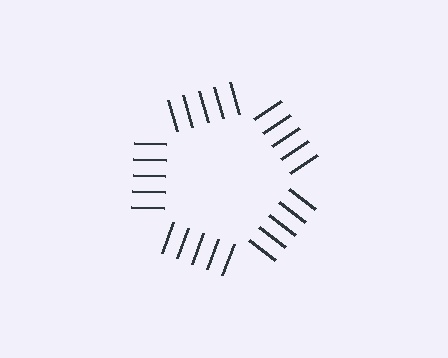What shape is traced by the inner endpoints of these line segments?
An illusory pentagon — the line segments terminate on its edges but no continuous stroke is drawn.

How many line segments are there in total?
25 — 5 along each of the 5 edges.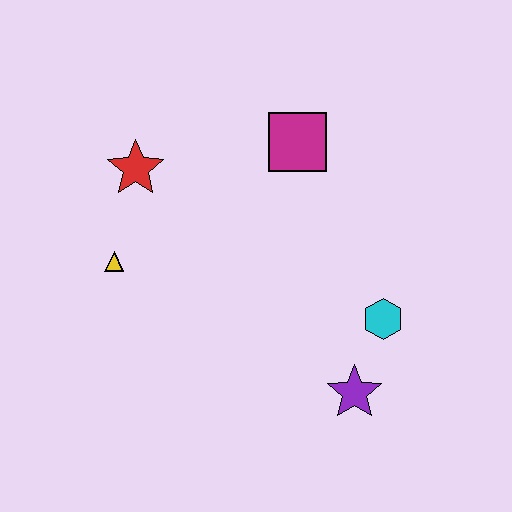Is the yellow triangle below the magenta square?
Yes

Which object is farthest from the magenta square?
The purple star is farthest from the magenta square.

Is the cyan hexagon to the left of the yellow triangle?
No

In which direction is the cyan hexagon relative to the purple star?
The cyan hexagon is above the purple star.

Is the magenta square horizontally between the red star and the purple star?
Yes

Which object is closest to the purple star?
The cyan hexagon is closest to the purple star.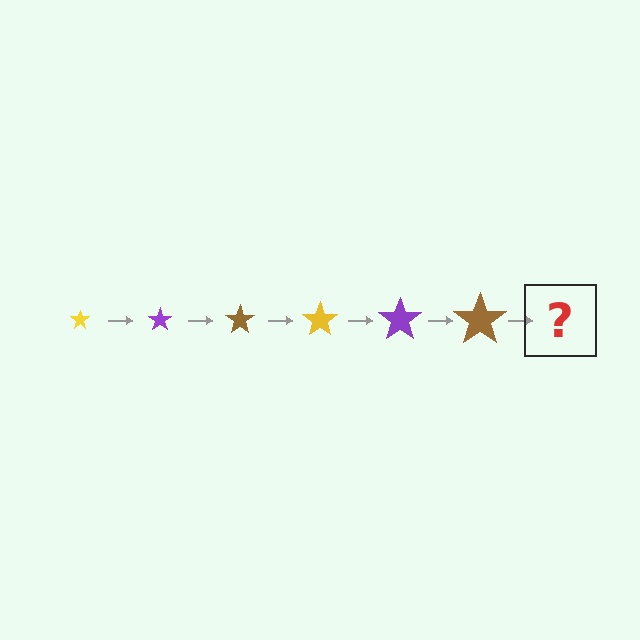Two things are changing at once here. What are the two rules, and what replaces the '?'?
The two rules are that the star grows larger each step and the color cycles through yellow, purple, and brown. The '?' should be a yellow star, larger than the previous one.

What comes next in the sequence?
The next element should be a yellow star, larger than the previous one.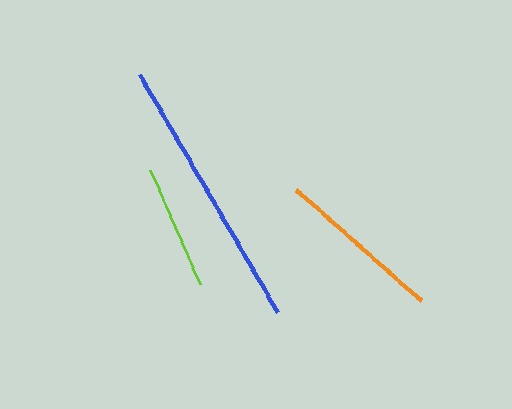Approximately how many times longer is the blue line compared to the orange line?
The blue line is approximately 1.6 times the length of the orange line.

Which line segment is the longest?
The blue line is the longest at approximately 274 pixels.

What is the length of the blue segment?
The blue segment is approximately 274 pixels long.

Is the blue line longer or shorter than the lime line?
The blue line is longer than the lime line.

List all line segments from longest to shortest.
From longest to shortest: blue, orange, lime.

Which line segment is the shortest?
The lime line is the shortest at approximately 124 pixels.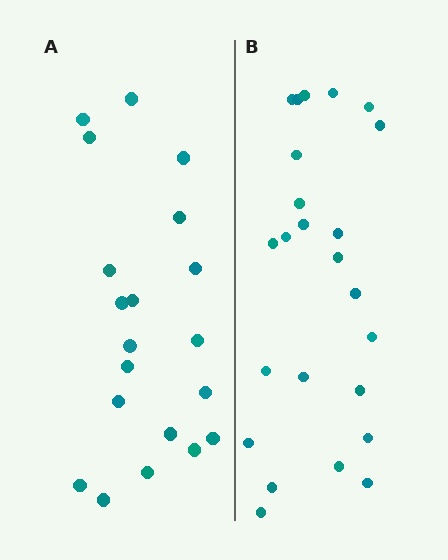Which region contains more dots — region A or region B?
Region B (the right region) has more dots.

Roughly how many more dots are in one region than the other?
Region B has about 4 more dots than region A.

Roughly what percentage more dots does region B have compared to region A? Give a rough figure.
About 20% more.